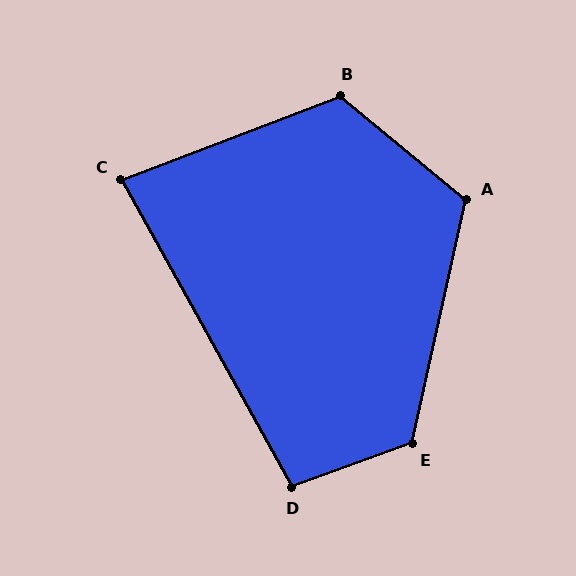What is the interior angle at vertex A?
Approximately 117 degrees (obtuse).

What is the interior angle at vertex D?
Approximately 99 degrees (obtuse).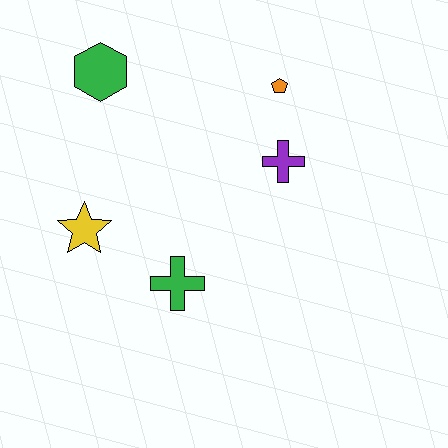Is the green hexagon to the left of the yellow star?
No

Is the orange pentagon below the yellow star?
No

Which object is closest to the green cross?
The yellow star is closest to the green cross.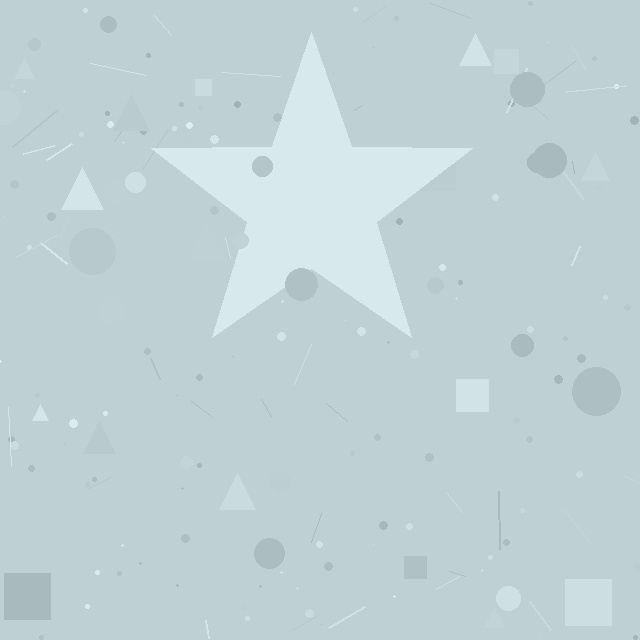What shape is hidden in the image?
A star is hidden in the image.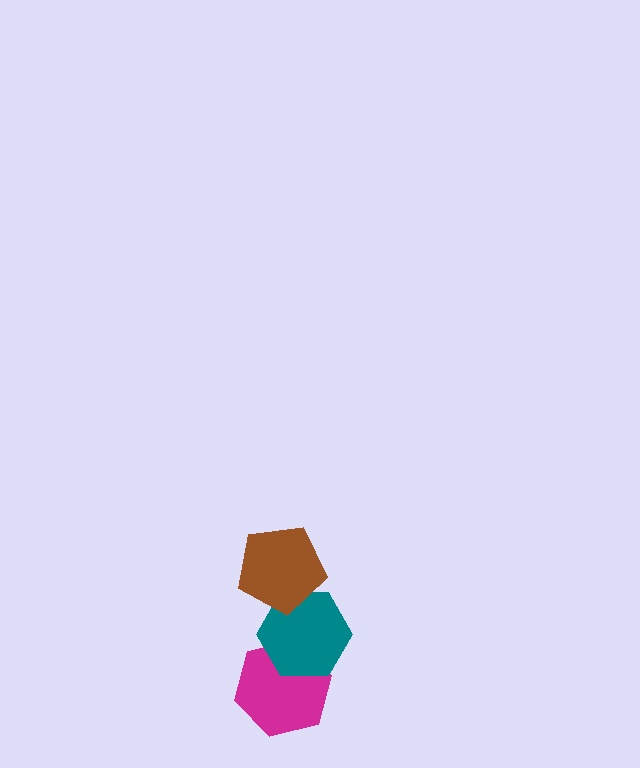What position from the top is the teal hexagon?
The teal hexagon is 2nd from the top.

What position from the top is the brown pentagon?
The brown pentagon is 1st from the top.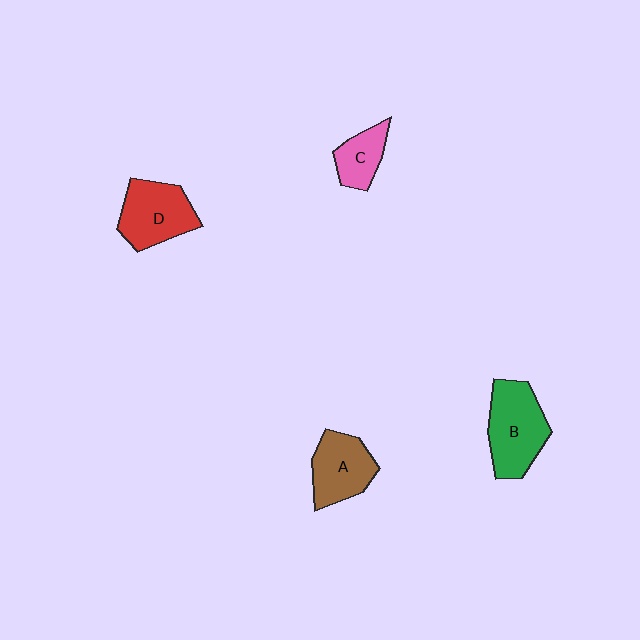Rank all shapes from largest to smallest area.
From largest to smallest: B (green), D (red), A (brown), C (pink).